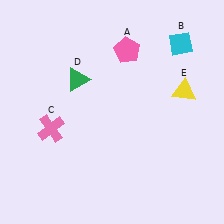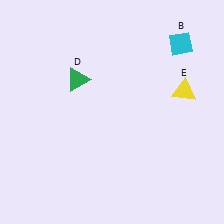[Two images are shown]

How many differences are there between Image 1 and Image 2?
There are 2 differences between the two images.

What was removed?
The pink pentagon (A), the pink cross (C) were removed in Image 2.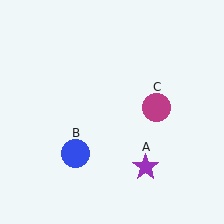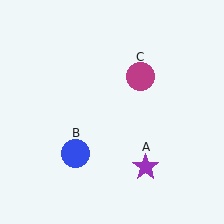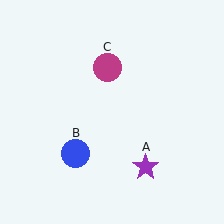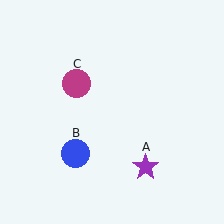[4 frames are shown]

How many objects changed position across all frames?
1 object changed position: magenta circle (object C).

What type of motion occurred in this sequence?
The magenta circle (object C) rotated counterclockwise around the center of the scene.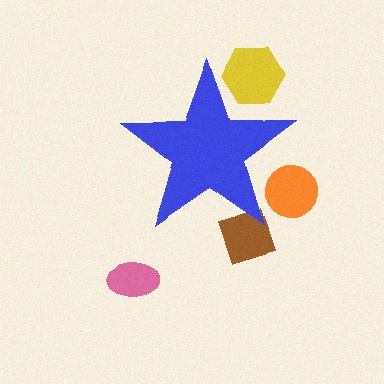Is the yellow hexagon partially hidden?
Yes, the yellow hexagon is partially hidden behind the blue star.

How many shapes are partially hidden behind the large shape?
3 shapes are partially hidden.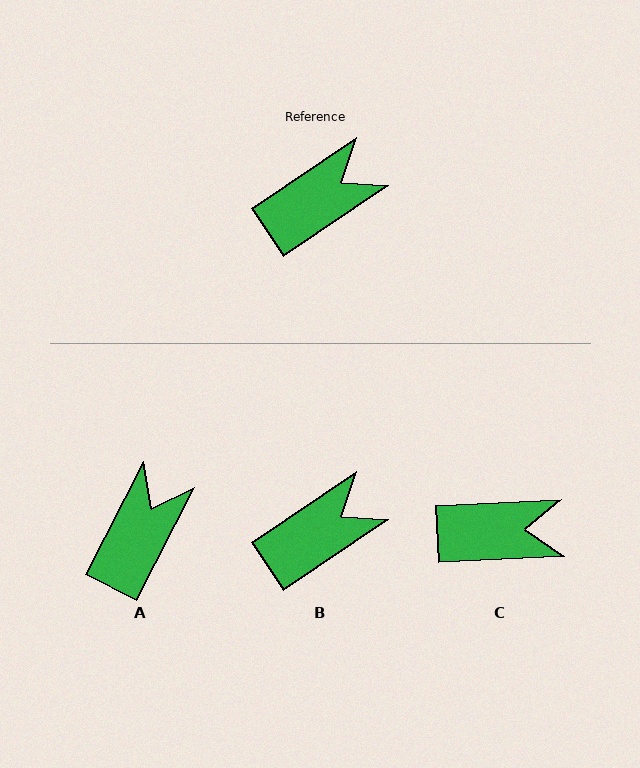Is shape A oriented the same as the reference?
No, it is off by about 29 degrees.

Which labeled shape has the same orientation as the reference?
B.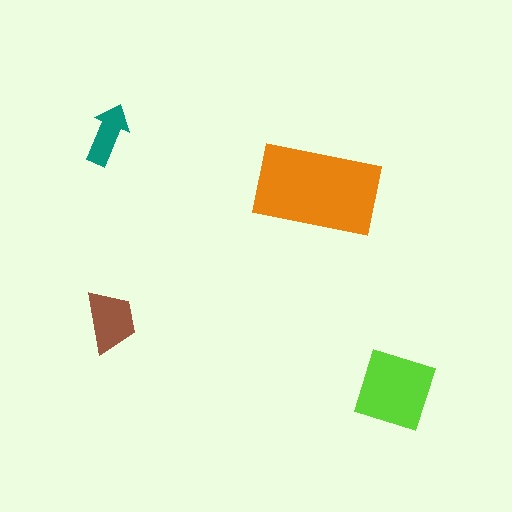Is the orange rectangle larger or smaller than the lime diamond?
Larger.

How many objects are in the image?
There are 4 objects in the image.